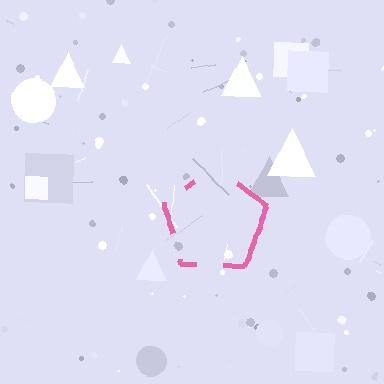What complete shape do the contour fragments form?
The contour fragments form a pentagon.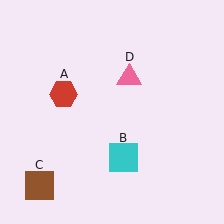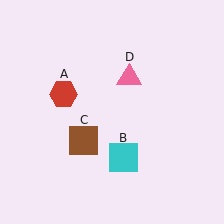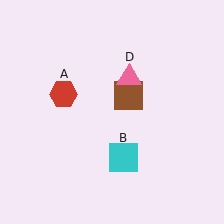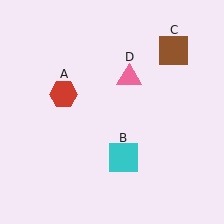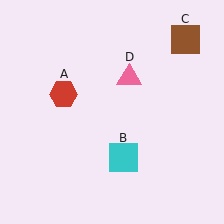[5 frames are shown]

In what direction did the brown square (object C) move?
The brown square (object C) moved up and to the right.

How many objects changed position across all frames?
1 object changed position: brown square (object C).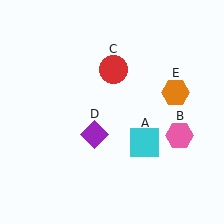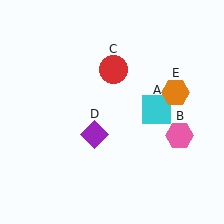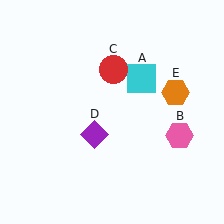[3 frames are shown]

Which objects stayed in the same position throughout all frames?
Pink hexagon (object B) and red circle (object C) and purple diamond (object D) and orange hexagon (object E) remained stationary.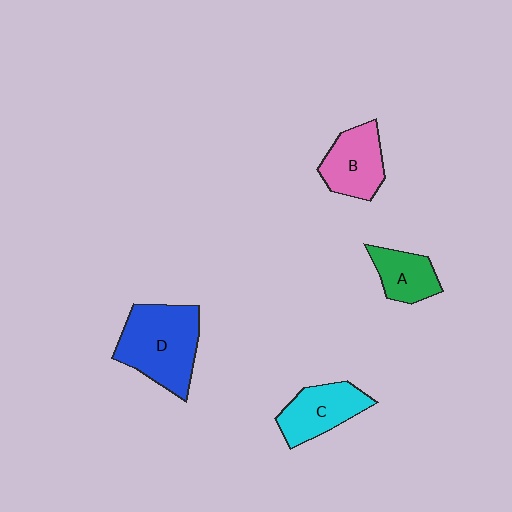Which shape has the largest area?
Shape D (blue).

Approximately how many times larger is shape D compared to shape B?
Approximately 1.5 times.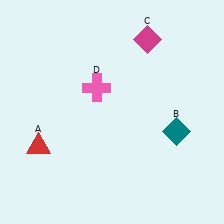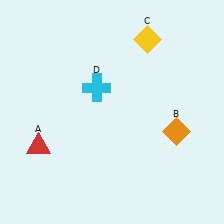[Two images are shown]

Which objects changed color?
B changed from teal to orange. C changed from magenta to yellow. D changed from pink to cyan.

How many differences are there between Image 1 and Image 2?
There are 3 differences between the two images.